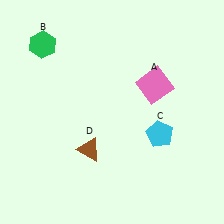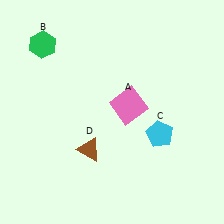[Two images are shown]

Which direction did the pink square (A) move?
The pink square (A) moved left.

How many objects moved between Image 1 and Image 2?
1 object moved between the two images.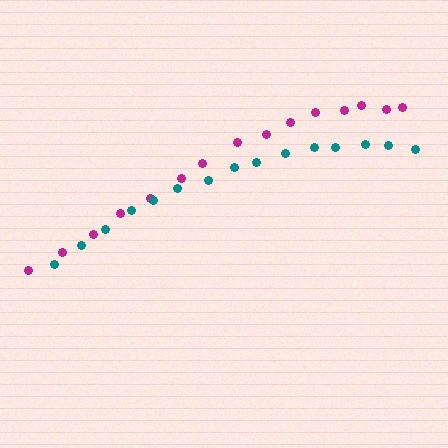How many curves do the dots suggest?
There are 2 distinct paths.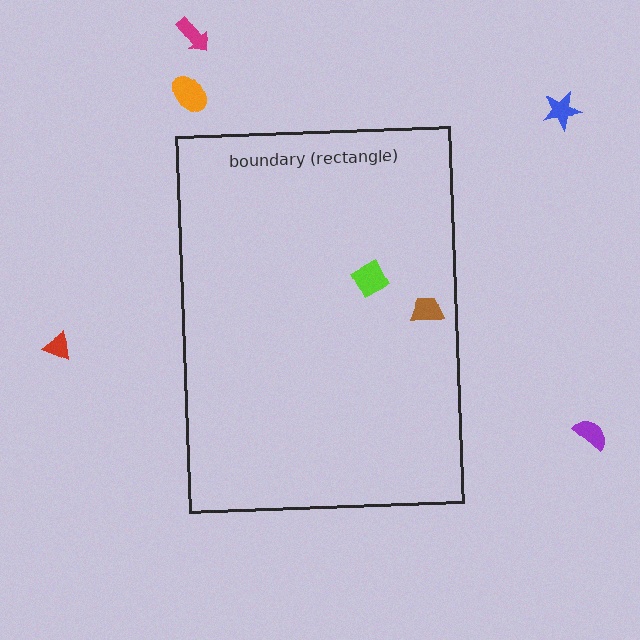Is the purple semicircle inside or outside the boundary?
Outside.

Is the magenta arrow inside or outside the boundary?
Outside.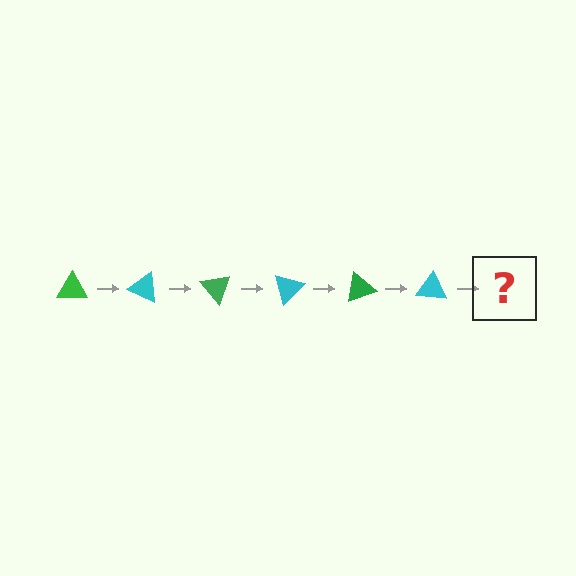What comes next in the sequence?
The next element should be a green triangle, rotated 150 degrees from the start.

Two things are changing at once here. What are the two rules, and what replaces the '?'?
The two rules are that it rotates 25 degrees each step and the color cycles through green and cyan. The '?' should be a green triangle, rotated 150 degrees from the start.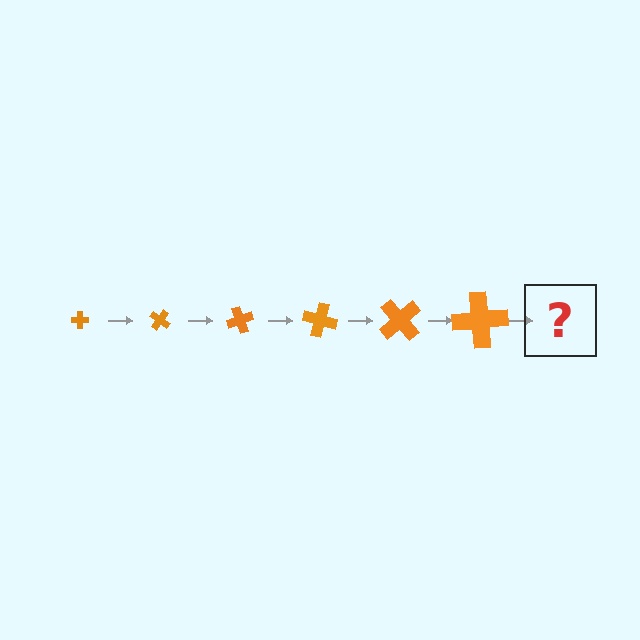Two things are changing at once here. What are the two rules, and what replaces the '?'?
The two rules are that the cross grows larger each step and it rotates 35 degrees each step. The '?' should be a cross, larger than the previous one and rotated 210 degrees from the start.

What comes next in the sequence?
The next element should be a cross, larger than the previous one and rotated 210 degrees from the start.